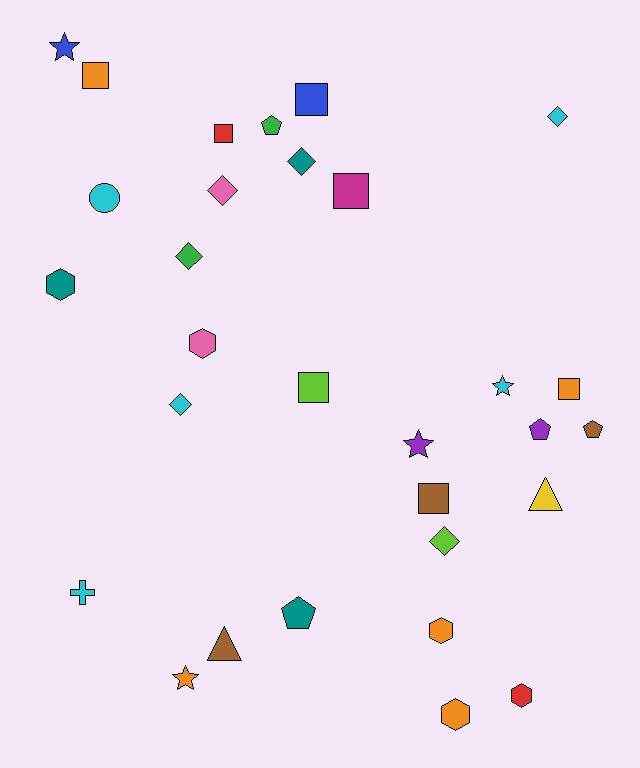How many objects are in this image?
There are 30 objects.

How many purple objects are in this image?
There are 2 purple objects.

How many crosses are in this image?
There is 1 cross.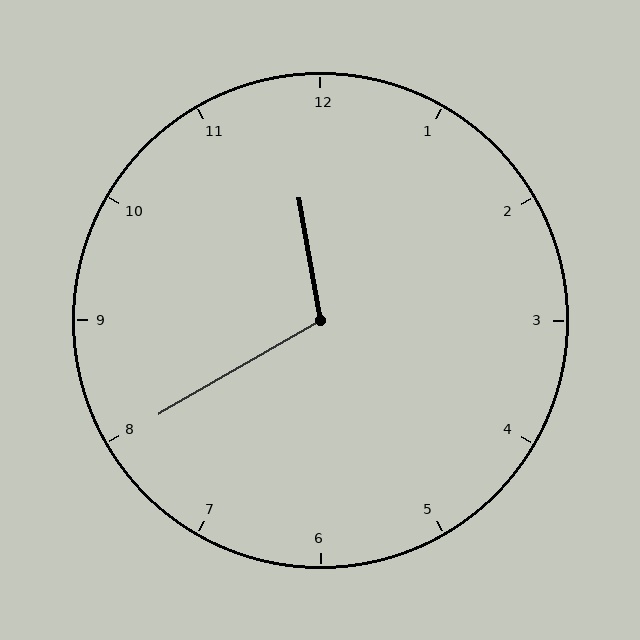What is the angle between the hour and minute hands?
Approximately 110 degrees.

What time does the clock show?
11:40.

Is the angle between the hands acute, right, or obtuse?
It is obtuse.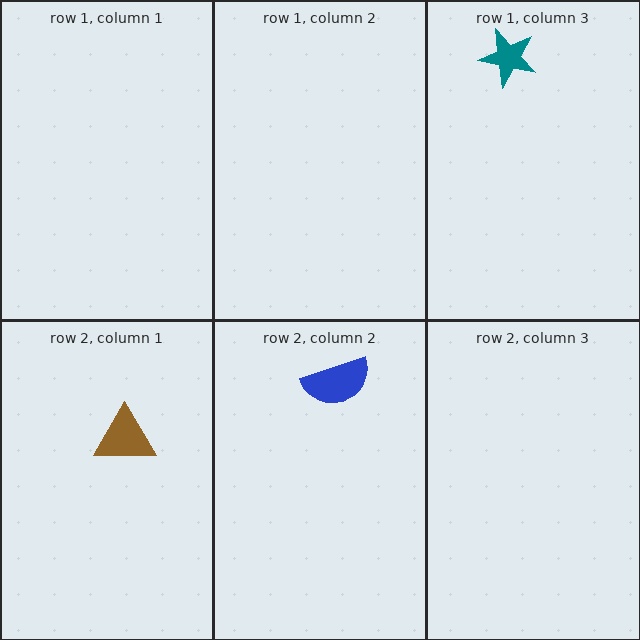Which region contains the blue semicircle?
The row 2, column 2 region.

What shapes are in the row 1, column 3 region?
The teal star.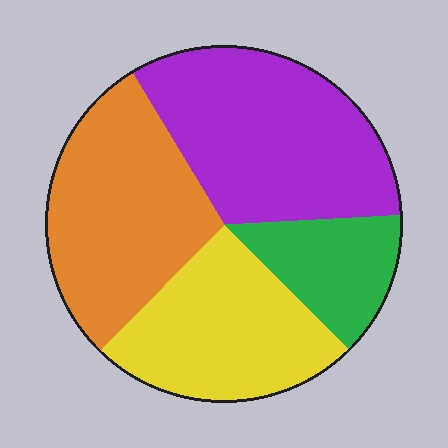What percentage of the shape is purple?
Purple covers roughly 35% of the shape.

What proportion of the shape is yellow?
Yellow covers 25% of the shape.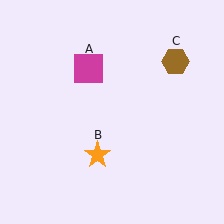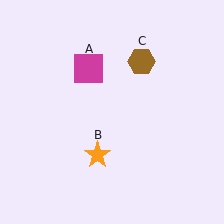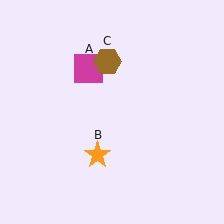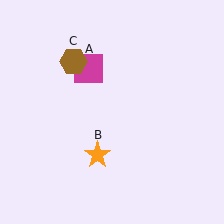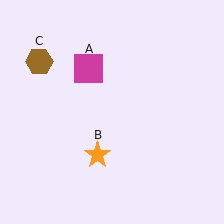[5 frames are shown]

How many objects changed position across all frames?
1 object changed position: brown hexagon (object C).